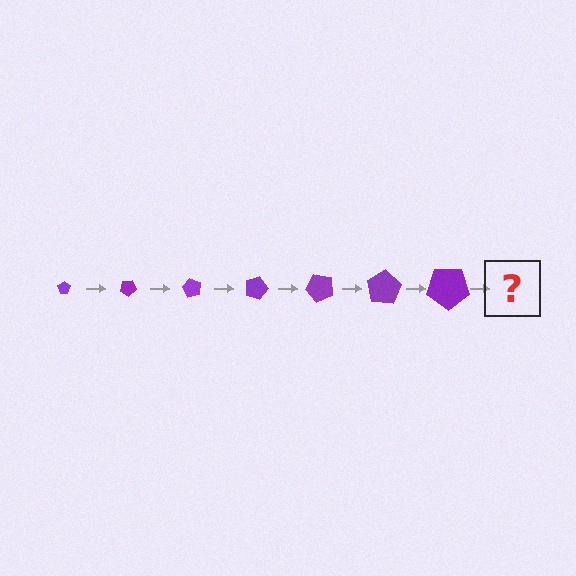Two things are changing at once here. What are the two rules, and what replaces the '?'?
The two rules are that the pentagon grows larger each step and it rotates 30 degrees each step. The '?' should be a pentagon, larger than the previous one and rotated 210 degrees from the start.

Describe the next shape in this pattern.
It should be a pentagon, larger than the previous one and rotated 210 degrees from the start.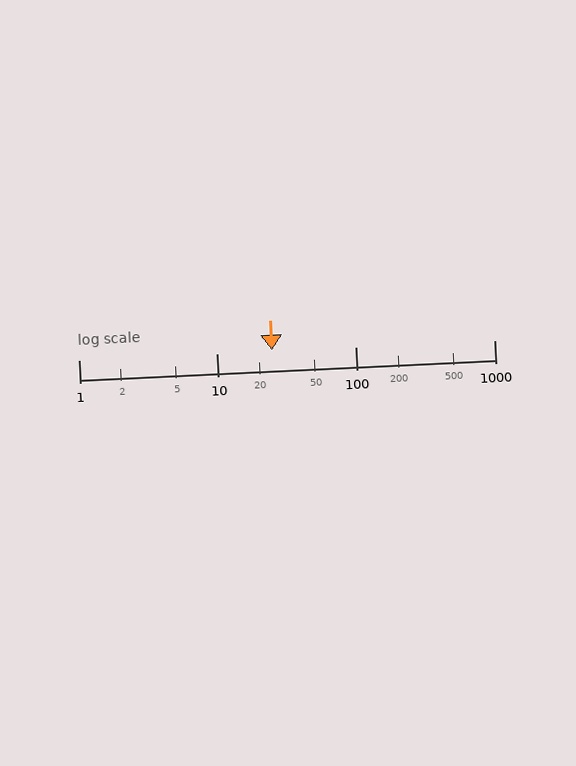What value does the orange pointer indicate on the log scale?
The pointer indicates approximately 25.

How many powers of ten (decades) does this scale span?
The scale spans 3 decades, from 1 to 1000.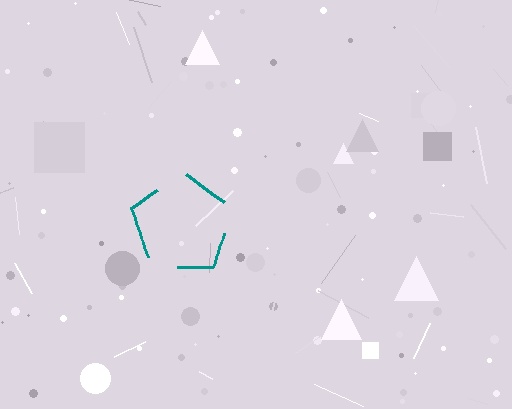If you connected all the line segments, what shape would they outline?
They would outline a pentagon.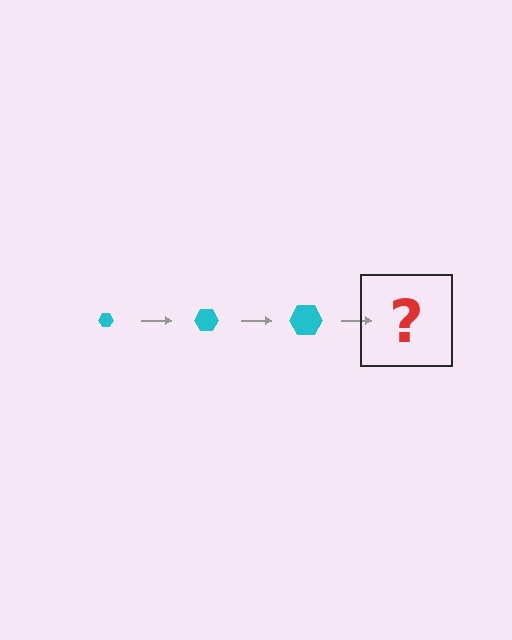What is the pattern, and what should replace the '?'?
The pattern is that the hexagon gets progressively larger each step. The '?' should be a cyan hexagon, larger than the previous one.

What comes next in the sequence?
The next element should be a cyan hexagon, larger than the previous one.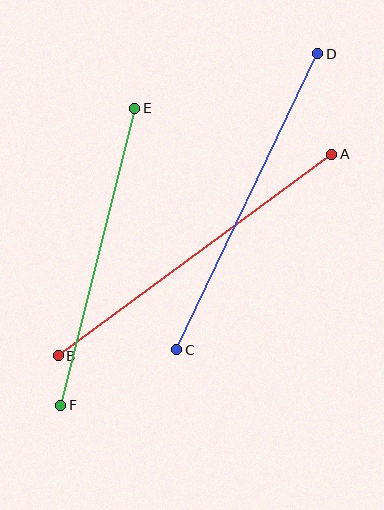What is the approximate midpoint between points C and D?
The midpoint is at approximately (247, 202) pixels.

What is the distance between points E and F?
The distance is approximately 306 pixels.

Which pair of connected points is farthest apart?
Points A and B are farthest apart.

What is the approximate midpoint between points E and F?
The midpoint is at approximately (98, 257) pixels.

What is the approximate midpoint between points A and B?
The midpoint is at approximately (195, 255) pixels.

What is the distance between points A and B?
The distance is approximately 339 pixels.